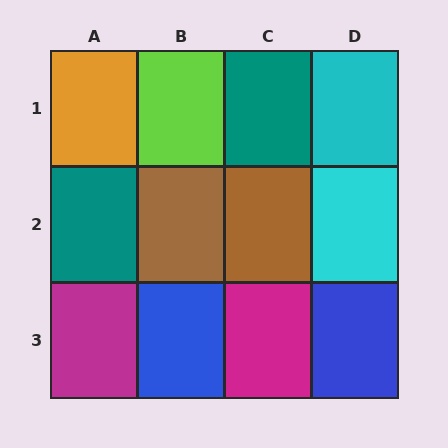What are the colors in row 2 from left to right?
Teal, brown, brown, cyan.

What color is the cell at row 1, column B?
Lime.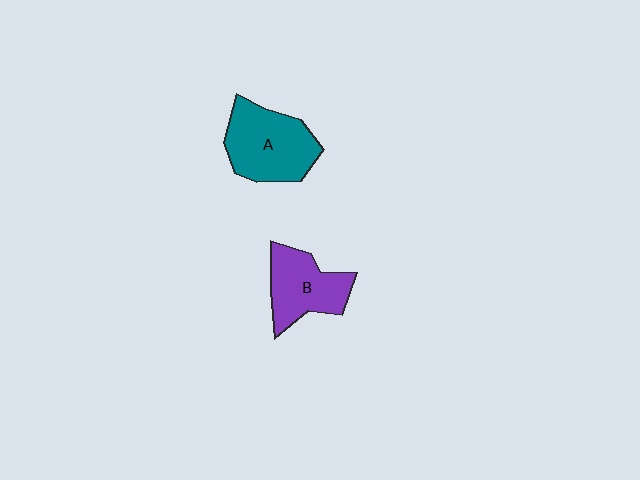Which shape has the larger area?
Shape A (teal).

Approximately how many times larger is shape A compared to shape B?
Approximately 1.2 times.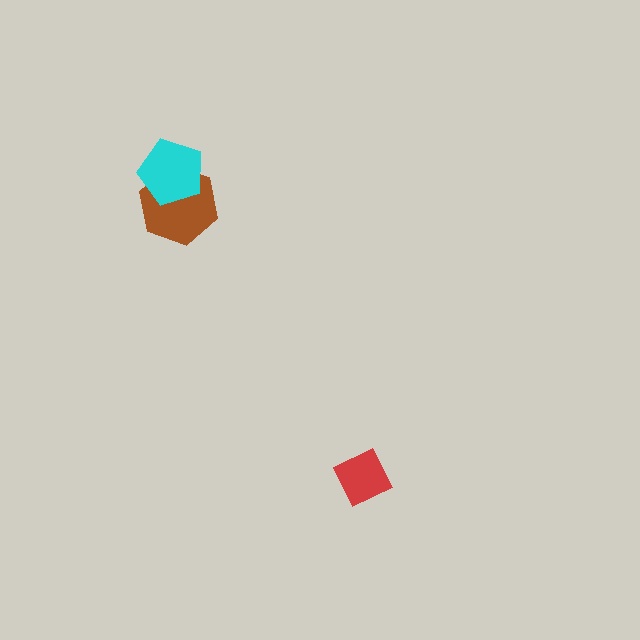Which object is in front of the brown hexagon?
The cyan pentagon is in front of the brown hexagon.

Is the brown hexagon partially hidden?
Yes, it is partially covered by another shape.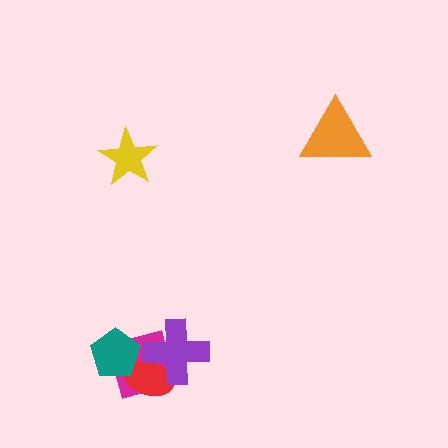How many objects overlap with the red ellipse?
3 objects overlap with the red ellipse.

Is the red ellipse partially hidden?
Yes, it is partially covered by another shape.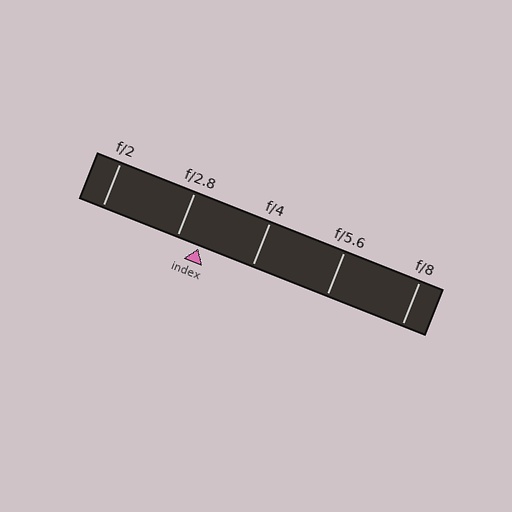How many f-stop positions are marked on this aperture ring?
There are 5 f-stop positions marked.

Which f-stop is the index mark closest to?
The index mark is closest to f/2.8.